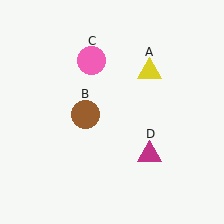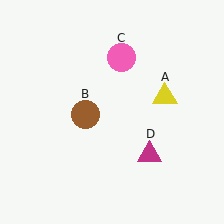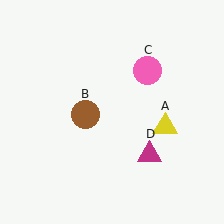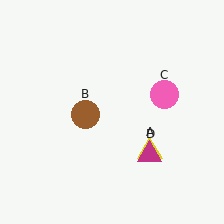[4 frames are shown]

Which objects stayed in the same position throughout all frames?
Brown circle (object B) and magenta triangle (object D) remained stationary.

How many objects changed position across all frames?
2 objects changed position: yellow triangle (object A), pink circle (object C).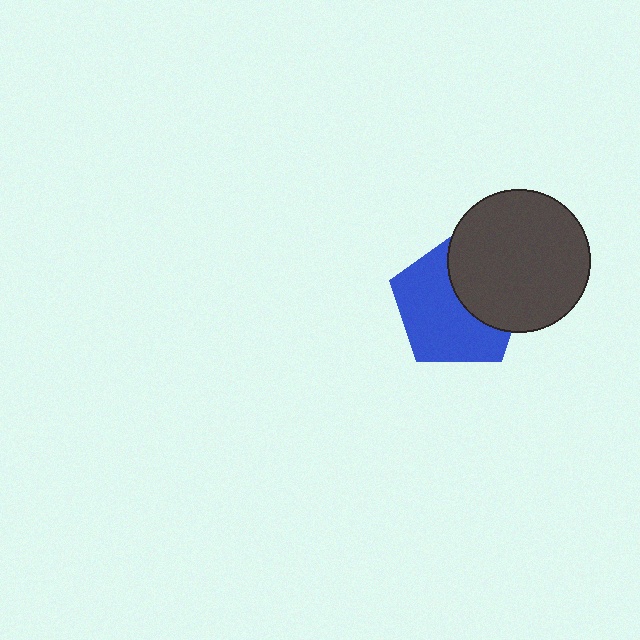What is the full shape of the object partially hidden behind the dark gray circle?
The partially hidden object is a blue pentagon.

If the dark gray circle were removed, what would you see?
You would see the complete blue pentagon.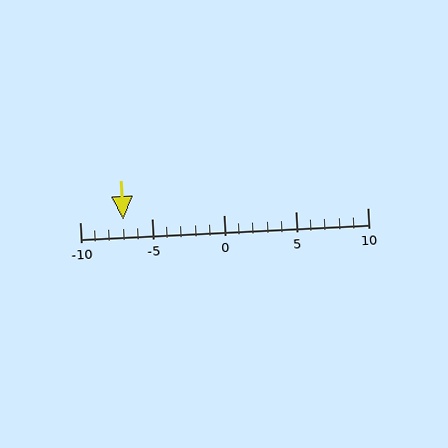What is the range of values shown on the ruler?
The ruler shows values from -10 to 10.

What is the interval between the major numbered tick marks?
The major tick marks are spaced 5 units apart.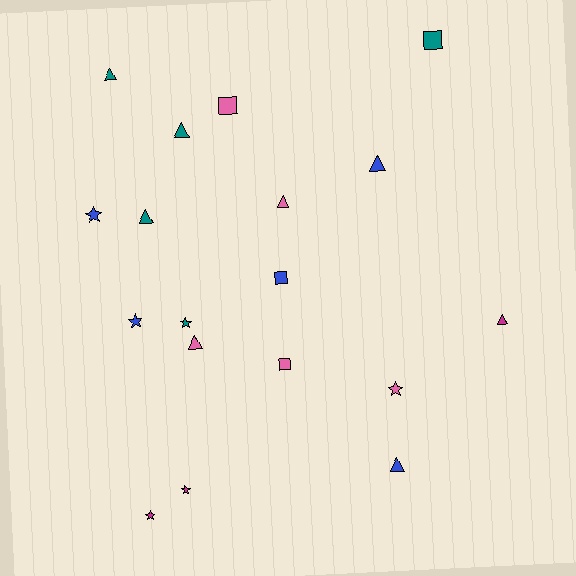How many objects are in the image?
There are 18 objects.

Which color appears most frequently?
Blue, with 5 objects.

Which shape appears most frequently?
Triangle, with 8 objects.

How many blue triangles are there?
There are 2 blue triangles.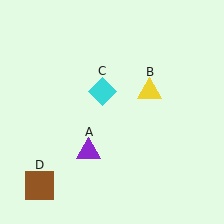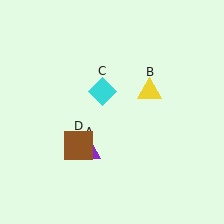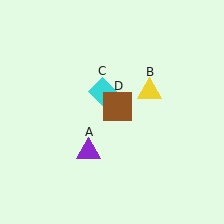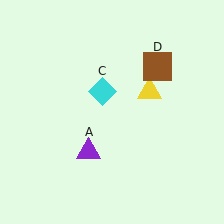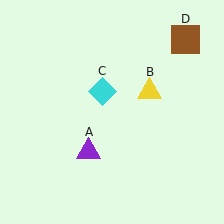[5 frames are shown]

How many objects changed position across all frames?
1 object changed position: brown square (object D).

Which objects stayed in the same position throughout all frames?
Purple triangle (object A) and yellow triangle (object B) and cyan diamond (object C) remained stationary.